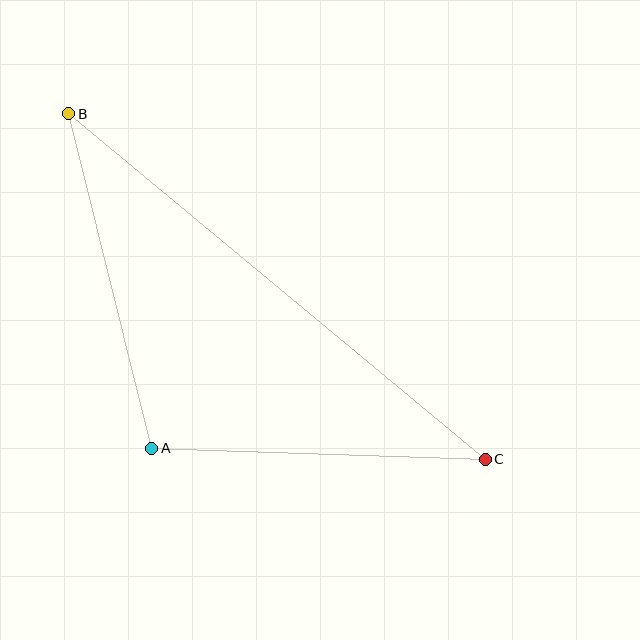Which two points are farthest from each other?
Points B and C are farthest from each other.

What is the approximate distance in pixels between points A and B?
The distance between A and B is approximately 345 pixels.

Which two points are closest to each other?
Points A and C are closest to each other.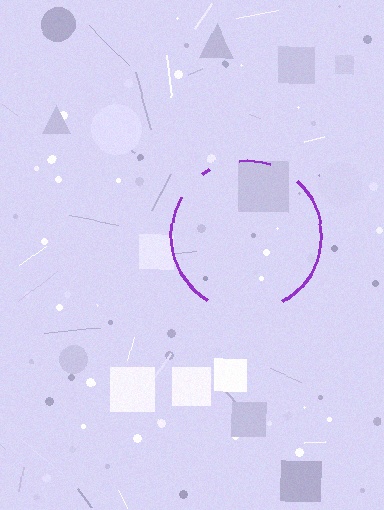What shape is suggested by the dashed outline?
The dashed outline suggests a circle.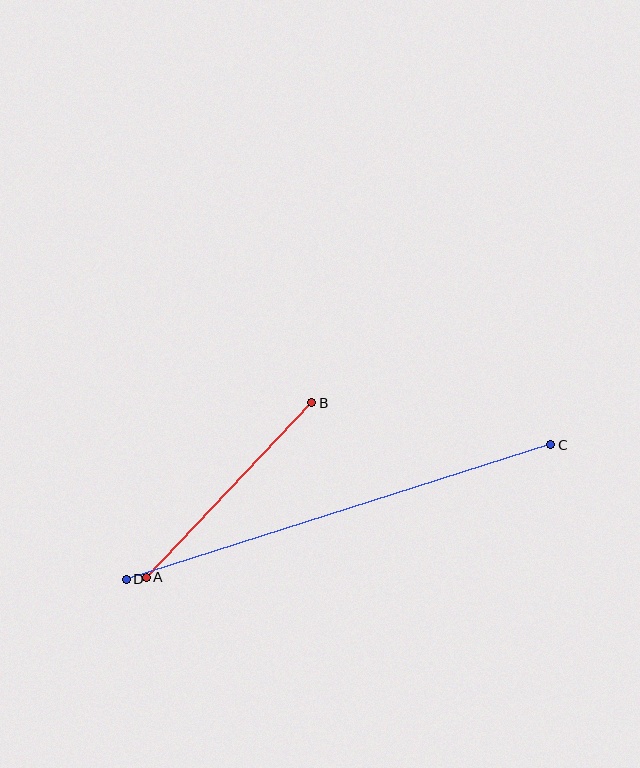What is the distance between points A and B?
The distance is approximately 241 pixels.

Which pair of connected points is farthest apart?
Points C and D are farthest apart.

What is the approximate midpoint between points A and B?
The midpoint is at approximately (229, 490) pixels.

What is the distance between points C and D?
The distance is approximately 445 pixels.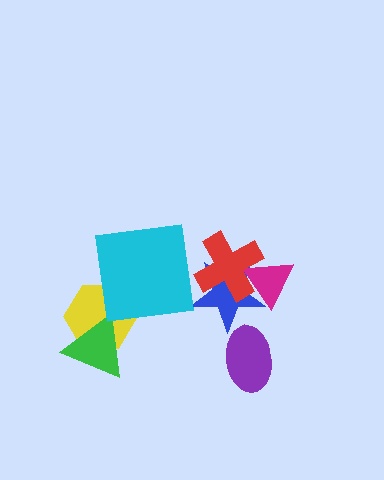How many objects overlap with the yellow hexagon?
2 objects overlap with the yellow hexagon.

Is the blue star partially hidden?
Yes, it is partially covered by another shape.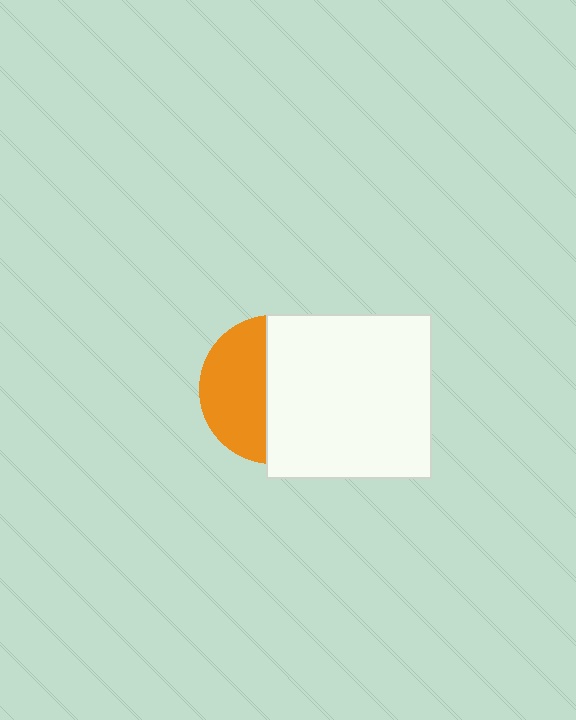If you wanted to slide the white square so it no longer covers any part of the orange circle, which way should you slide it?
Slide it right — that is the most direct way to separate the two shapes.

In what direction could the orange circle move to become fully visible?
The orange circle could move left. That would shift it out from behind the white square entirely.